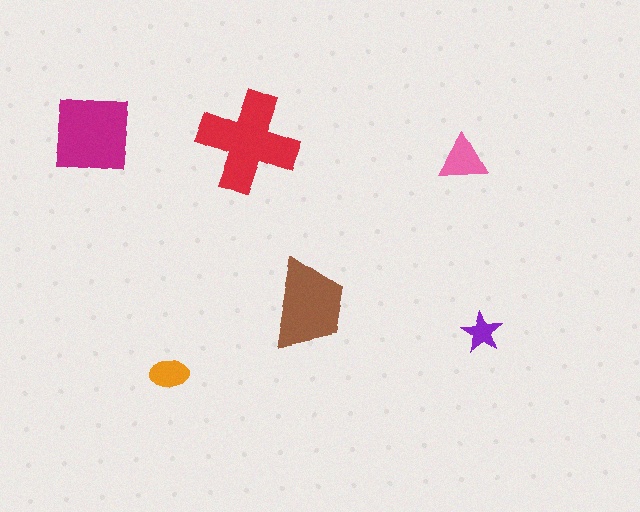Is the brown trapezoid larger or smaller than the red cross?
Smaller.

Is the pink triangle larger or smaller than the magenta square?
Smaller.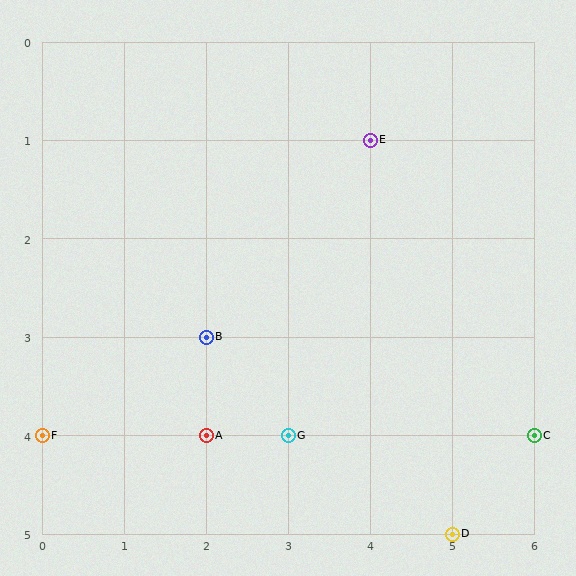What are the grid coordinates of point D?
Point D is at grid coordinates (5, 5).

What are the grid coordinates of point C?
Point C is at grid coordinates (6, 4).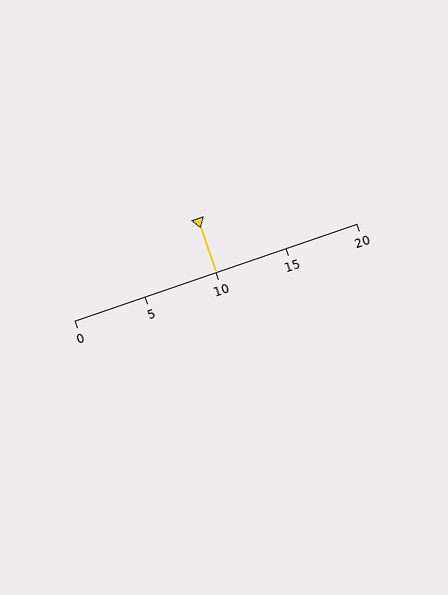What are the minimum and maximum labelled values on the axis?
The axis runs from 0 to 20.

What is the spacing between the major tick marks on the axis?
The major ticks are spaced 5 apart.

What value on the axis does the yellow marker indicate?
The marker indicates approximately 10.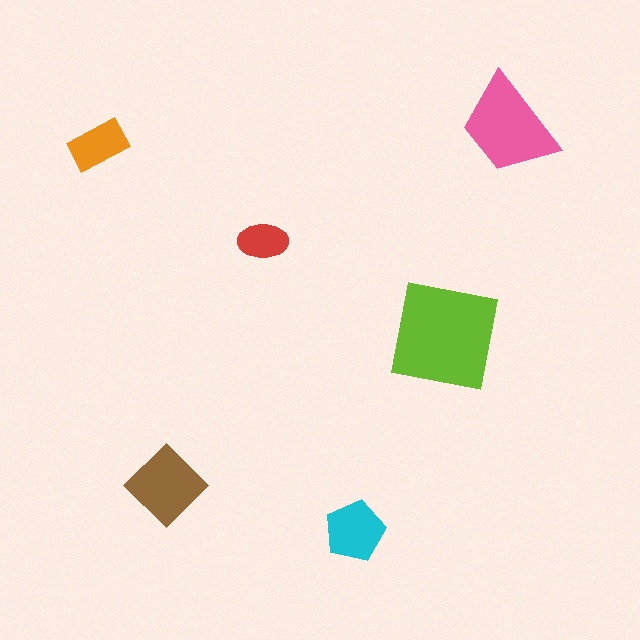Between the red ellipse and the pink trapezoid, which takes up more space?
The pink trapezoid.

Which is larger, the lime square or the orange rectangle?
The lime square.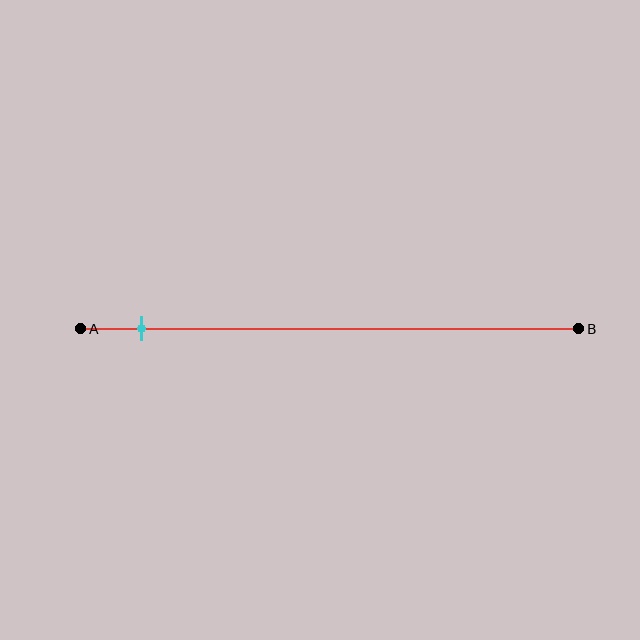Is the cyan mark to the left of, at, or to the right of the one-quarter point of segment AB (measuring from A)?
The cyan mark is to the left of the one-quarter point of segment AB.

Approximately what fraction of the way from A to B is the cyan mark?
The cyan mark is approximately 10% of the way from A to B.